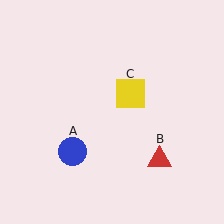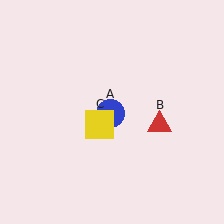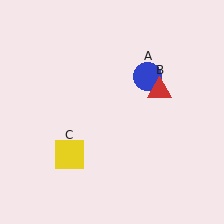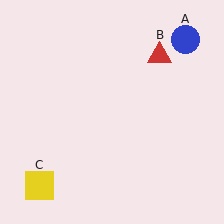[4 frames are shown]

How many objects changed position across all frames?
3 objects changed position: blue circle (object A), red triangle (object B), yellow square (object C).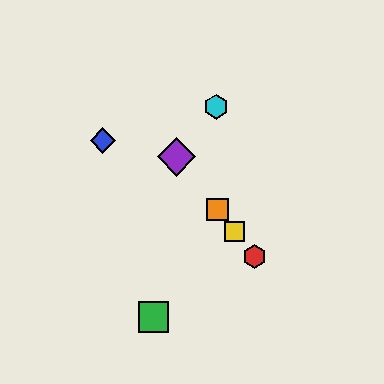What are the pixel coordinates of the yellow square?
The yellow square is at (235, 232).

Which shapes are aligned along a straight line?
The red hexagon, the yellow square, the purple diamond, the orange square are aligned along a straight line.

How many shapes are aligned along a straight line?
4 shapes (the red hexagon, the yellow square, the purple diamond, the orange square) are aligned along a straight line.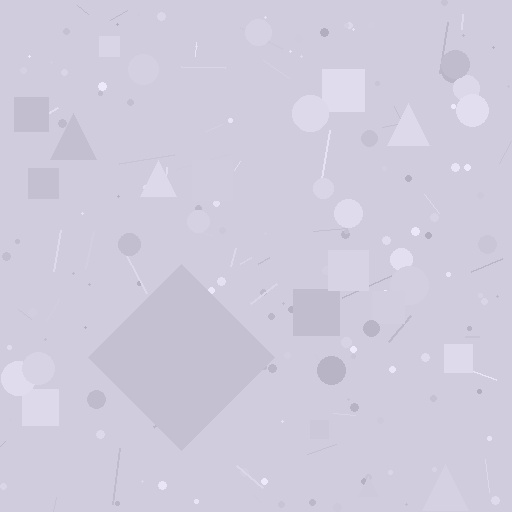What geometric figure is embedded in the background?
A diamond is embedded in the background.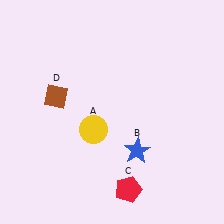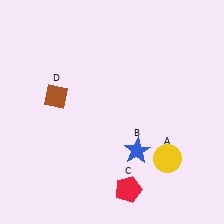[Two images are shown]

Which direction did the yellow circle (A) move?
The yellow circle (A) moved right.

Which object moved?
The yellow circle (A) moved right.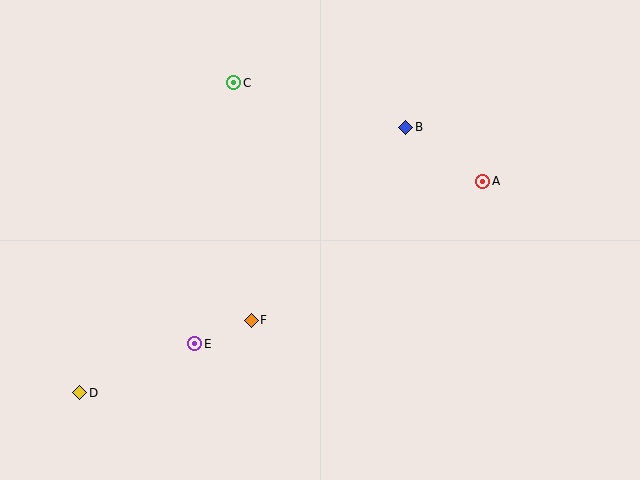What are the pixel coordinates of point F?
Point F is at (251, 320).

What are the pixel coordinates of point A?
Point A is at (483, 181).